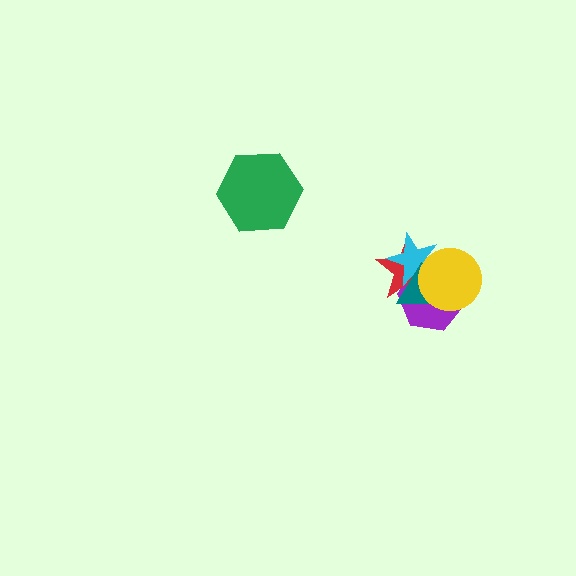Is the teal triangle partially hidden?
Yes, it is partially covered by another shape.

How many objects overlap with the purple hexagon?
4 objects overlap with the purple hexagon.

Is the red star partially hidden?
Yes, it is partially covered by another shape.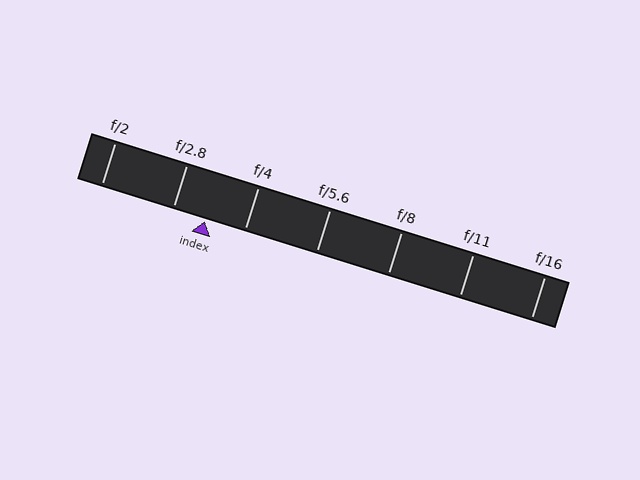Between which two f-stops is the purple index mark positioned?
The index mark is between f/2.8 and f/4.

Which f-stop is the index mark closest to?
The index mark is closest to f/2.8.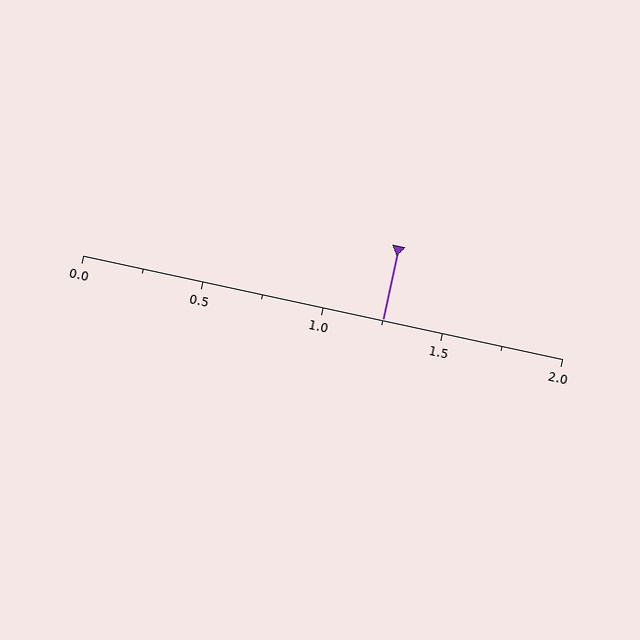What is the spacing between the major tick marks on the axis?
The major ticks are spaced 0.5 apart.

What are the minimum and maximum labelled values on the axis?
The axis runs from 0.0 to 2.0.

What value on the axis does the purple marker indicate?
The marker indicates approximately 1.25.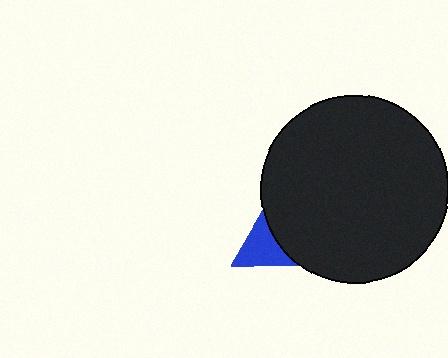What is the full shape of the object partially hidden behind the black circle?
The partially hidden object is a blue triangle.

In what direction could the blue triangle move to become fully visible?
The blue triangle could move left. That would shift it out from behind the black circle entirely.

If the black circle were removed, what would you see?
You would see the complete blue triangle.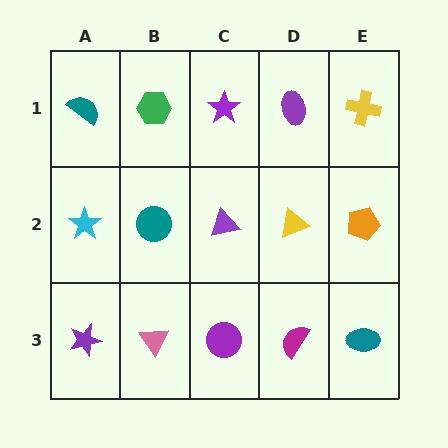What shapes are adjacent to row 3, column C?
A purple triangle (row 2, column C), a pink triangle (row 3, column B), a magenta semicircle (row 3, column D).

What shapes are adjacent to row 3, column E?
An orange pentagon (row 2, column E), a magenta semicircle (row 3, column D).